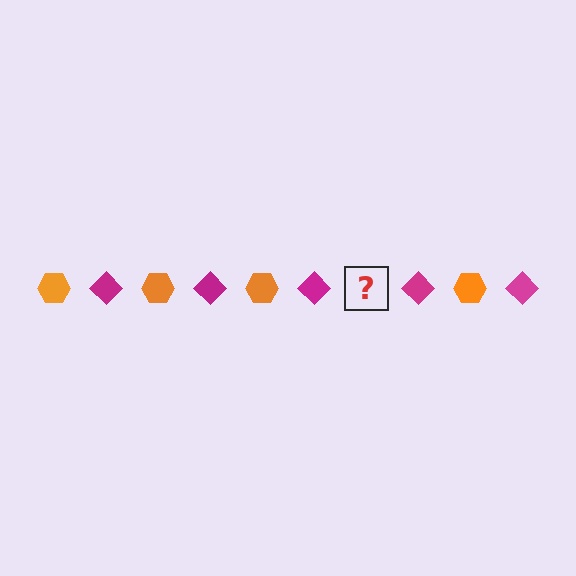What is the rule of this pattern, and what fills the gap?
The rule is that the pattern alternates between orange hexagon and magenta diamond. The gap should be filled with an orange hexagon.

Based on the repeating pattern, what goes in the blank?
The blank should be an orange hexagon.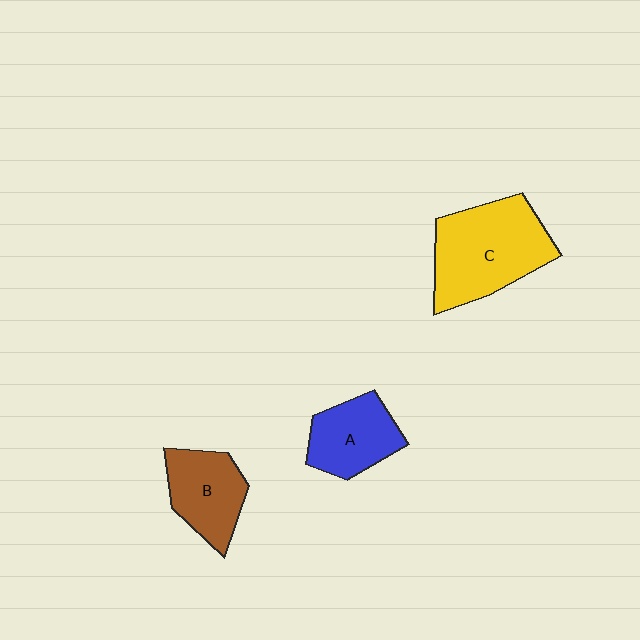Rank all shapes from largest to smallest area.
From largest to smallest: C (yellow), B (brown), A (blue).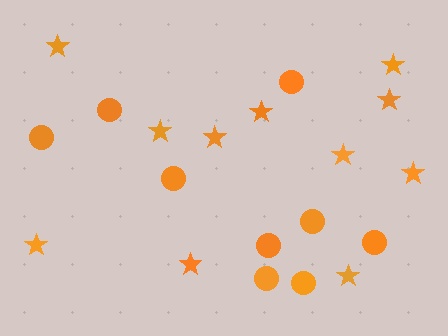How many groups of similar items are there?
There are 2 groups: one group of stars (11) and one group of circles (9).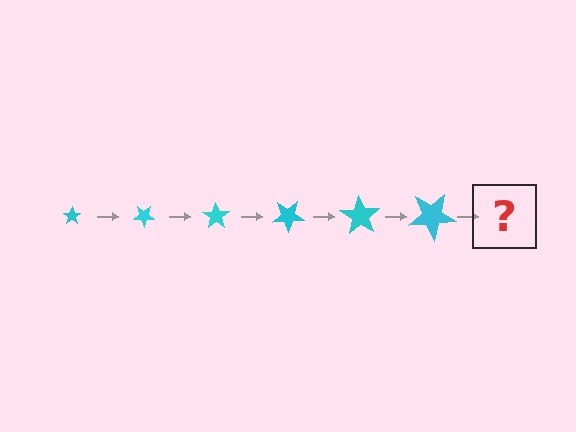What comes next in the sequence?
The next element should be a star, larger than the previous one and rotated 210 degrees from the start.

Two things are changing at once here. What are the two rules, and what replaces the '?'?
The two rules are that the star grows larger each step and it rotates 35 degrees each step. The '?' should be a star, larger than the previous one and rotated 210 degrees from the start.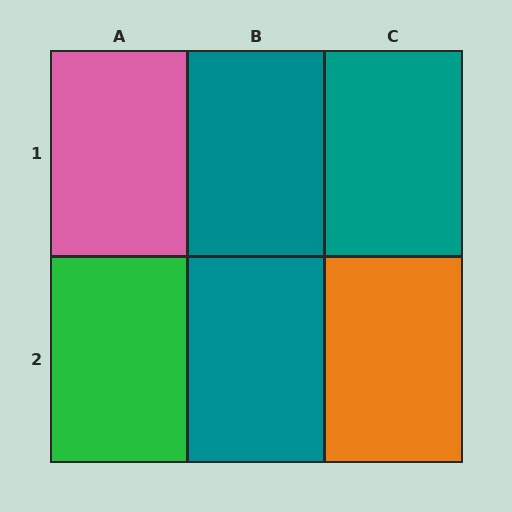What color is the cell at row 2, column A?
Green.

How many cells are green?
1 cell is green.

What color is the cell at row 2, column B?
Teal.